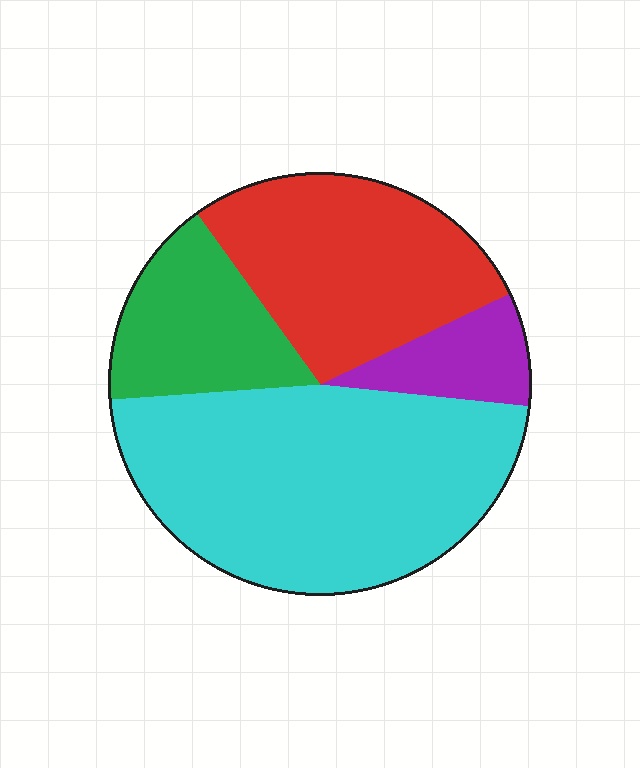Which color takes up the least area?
Purple, at roughly 10%.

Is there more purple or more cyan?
Cyan.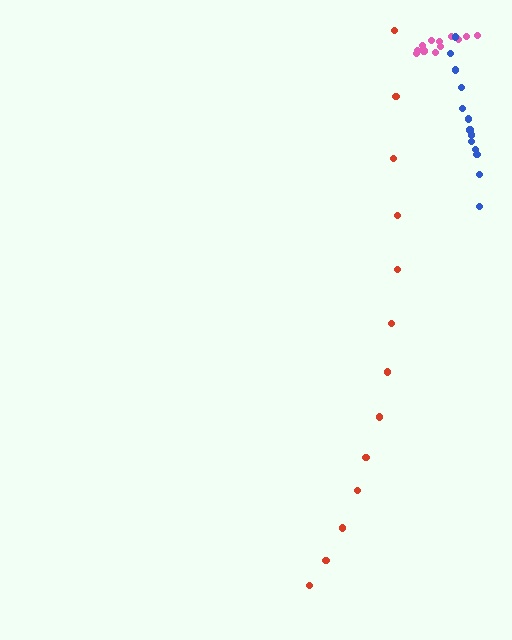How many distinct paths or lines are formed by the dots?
There are 3 distinct paths.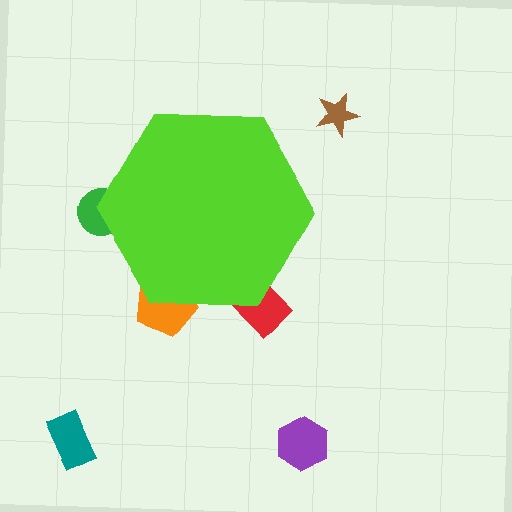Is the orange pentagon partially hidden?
Yes, the orange pentagon is partially hidden behind the lime hexagon.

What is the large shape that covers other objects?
A lime hexagon.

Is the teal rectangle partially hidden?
No, the teal rectangle is fully visible.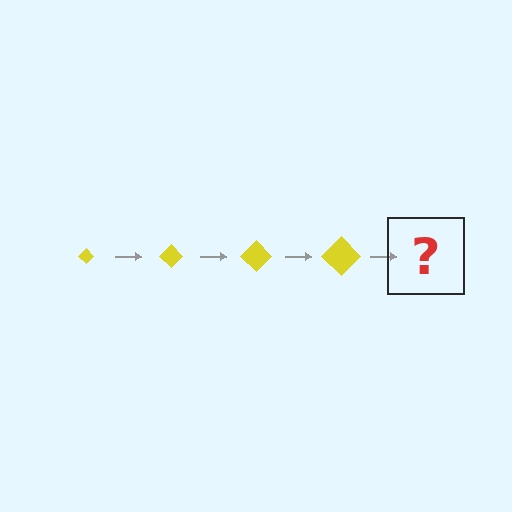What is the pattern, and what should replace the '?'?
The pattern is that the diamond gets progressively larger each step. The '?' should be a yellow diamond, larger than the previous one.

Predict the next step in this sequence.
The next step is a yellow diamond, larger than the previous one.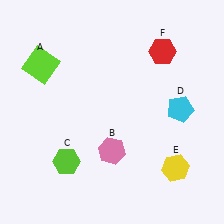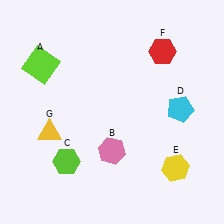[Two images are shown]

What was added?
A yellow triangle (G) was added in Image 2.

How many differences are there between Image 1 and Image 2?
There is 1 difference between the two images.